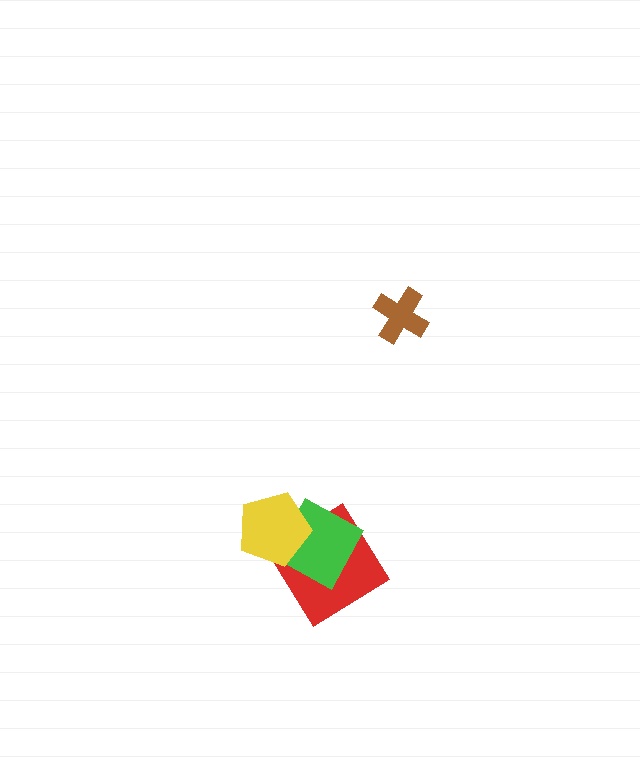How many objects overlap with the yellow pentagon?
2 objects overlap with the yellow pentagon.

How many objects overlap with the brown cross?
0 objects overlap with the brown cross.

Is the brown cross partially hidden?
No, no other shape covers it.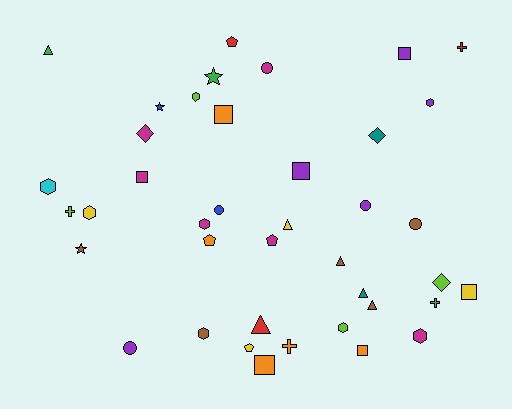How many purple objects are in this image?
There are 5 purple objects.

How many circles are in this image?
There are 5 circles.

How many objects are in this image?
There are 40 objects.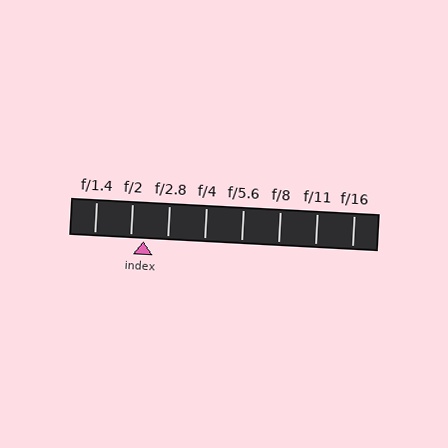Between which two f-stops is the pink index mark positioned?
The index mark is between f/2 and f/2.8.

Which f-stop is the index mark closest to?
The index mark is closest to f/2.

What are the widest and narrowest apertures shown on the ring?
The widest aperture shown is f/1.4 and the narrowest is f/16.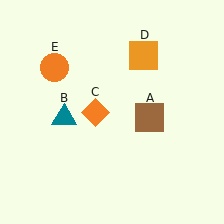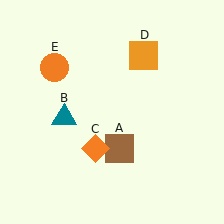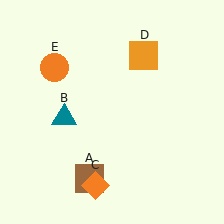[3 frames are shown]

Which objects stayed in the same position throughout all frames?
Teal triangle (object B) and orange square (object D) and orange circle (object E) remained stationary.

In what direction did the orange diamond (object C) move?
The orange diamond (object C) moved down.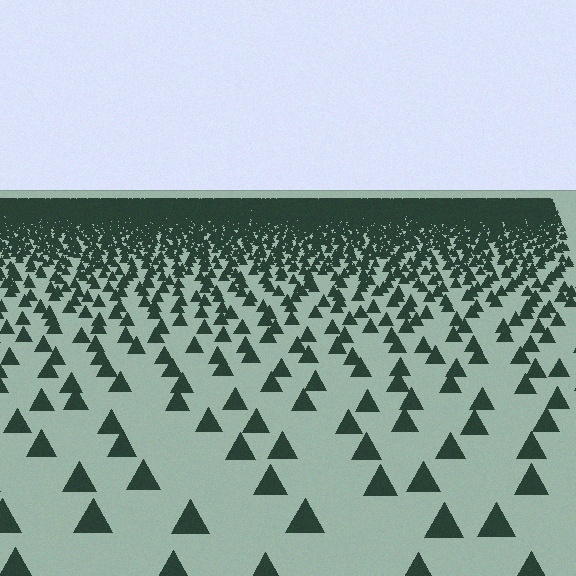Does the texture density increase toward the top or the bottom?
Density increases toward the top.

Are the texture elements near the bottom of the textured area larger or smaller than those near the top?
Larger. Near the bottom, elements are closer to the viewer and appear at a bigger on-screen size.